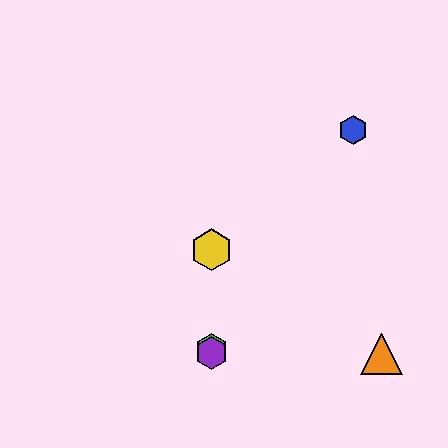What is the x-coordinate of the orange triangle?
The orange triangle is at x≈381.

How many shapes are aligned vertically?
4 shapes (the red hexagon, the green hexagon, the yellow hexagon, the purple hexagon) are aligned vertically.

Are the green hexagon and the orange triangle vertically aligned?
No, the green hexagon is at x≈211 and the orange triangle is at x≈381.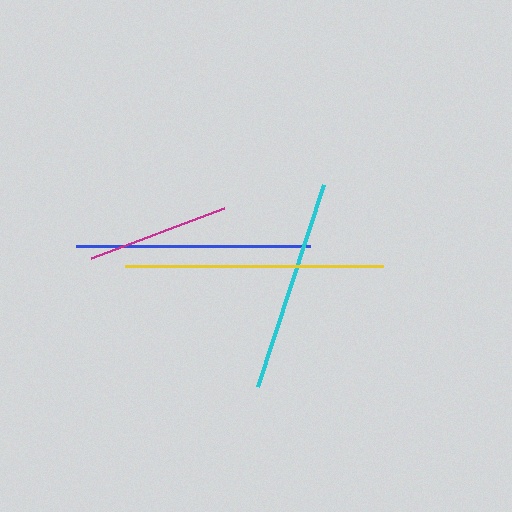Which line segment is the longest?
The yellow line is the longest at approximately 258 pixels.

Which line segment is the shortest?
The magenta line is the shortest at approximately 141 pixels.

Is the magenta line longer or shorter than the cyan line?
The cyan line is longer than the magenta line.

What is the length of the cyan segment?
The cyan segment is approximately 212 pixels long.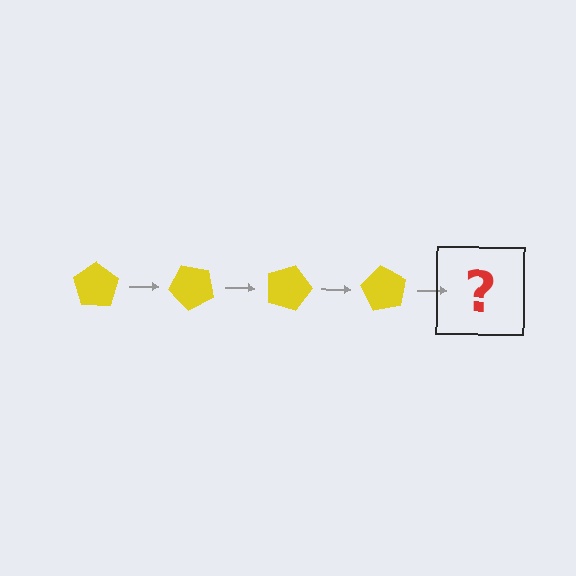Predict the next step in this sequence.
The next step is a yellow pentagon rotated 180 degrees.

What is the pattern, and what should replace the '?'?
The pattern is that the pentagon rotates 45 degrees each step. The '?' should be a yellow pentagon rotated 180 degrees.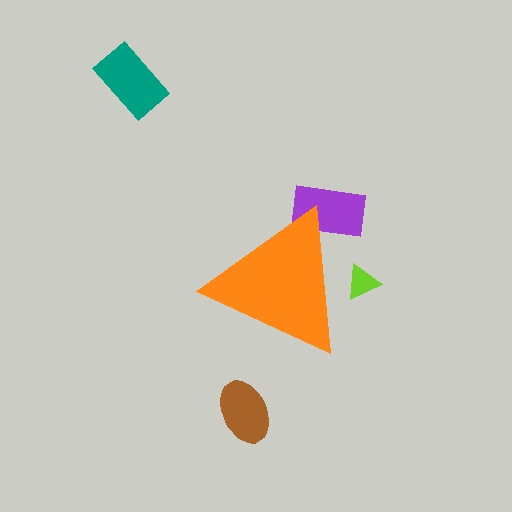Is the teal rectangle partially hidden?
No, the teal rectangle is fully visible.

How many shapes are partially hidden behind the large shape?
2 shapes are partially hidden.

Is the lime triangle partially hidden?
Yes, the lime triangle is partially hidden behind the orange triangle.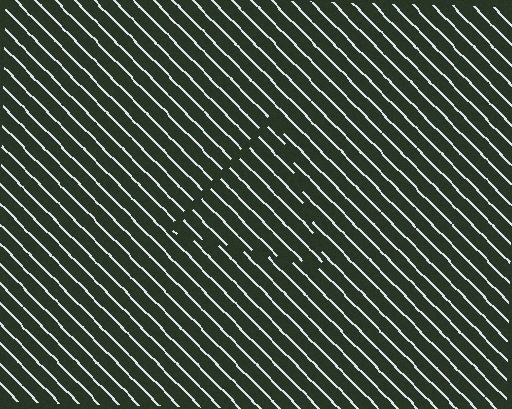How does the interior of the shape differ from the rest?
The interior of the shape contains the same grating, shifted by half a period — the contour is defined by the phase discontinuity where line-ends from the inner and outer gratings abut.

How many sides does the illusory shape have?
3 sides — the line-ends trace a triangle.